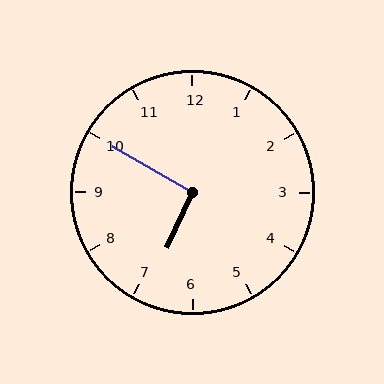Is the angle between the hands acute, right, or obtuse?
It is right.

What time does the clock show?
6:50.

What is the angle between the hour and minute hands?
Approximately 95 degrees.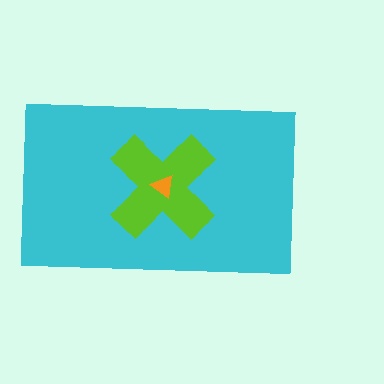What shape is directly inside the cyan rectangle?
The lime cross.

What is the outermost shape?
The cyan rectangle.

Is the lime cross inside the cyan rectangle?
Yes.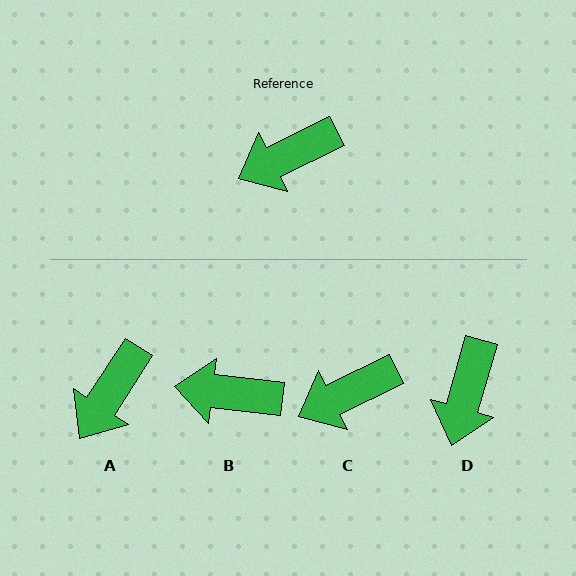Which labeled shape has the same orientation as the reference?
C.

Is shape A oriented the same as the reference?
No, it is off by about 31 degrees.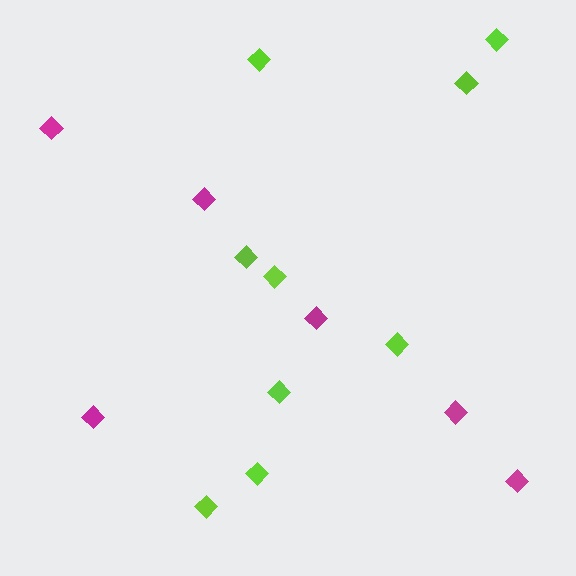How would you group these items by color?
There are 2 groups: one group of magenta diamonds (6) and one group of lime diamonds (9).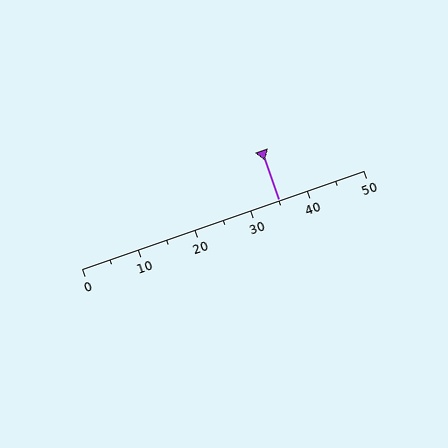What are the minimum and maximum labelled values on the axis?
The axis runs from 0 to 50.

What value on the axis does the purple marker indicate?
The marker indicates approximately 35.